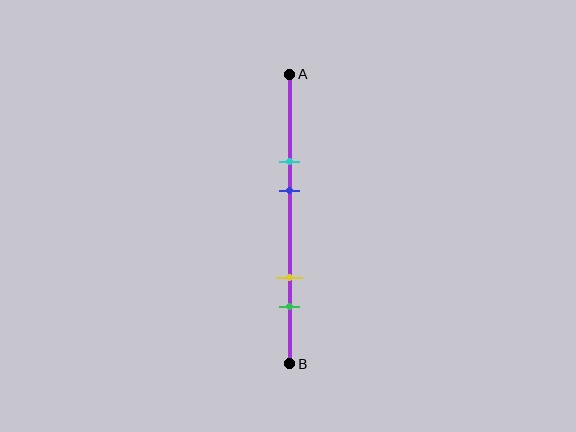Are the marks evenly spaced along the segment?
No, the marks are not evenly spaced.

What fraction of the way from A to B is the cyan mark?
The cyan mark is approximately 30% (0.3) of the way from A to B.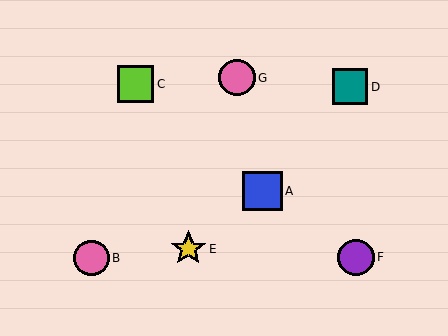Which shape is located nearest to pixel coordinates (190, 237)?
The yellow star (labeled E) at (188, 249) is nearest to that location.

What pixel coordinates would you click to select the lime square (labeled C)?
Click at (136, 84) to select the lime square C.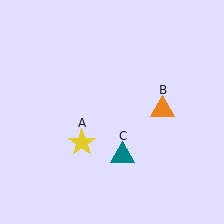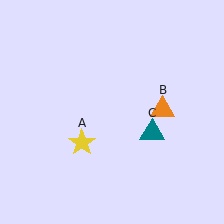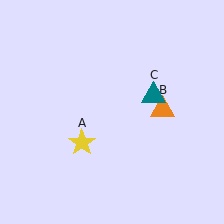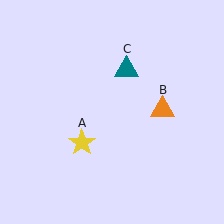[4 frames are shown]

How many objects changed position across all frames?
1 object changed position: teal triangle (object C).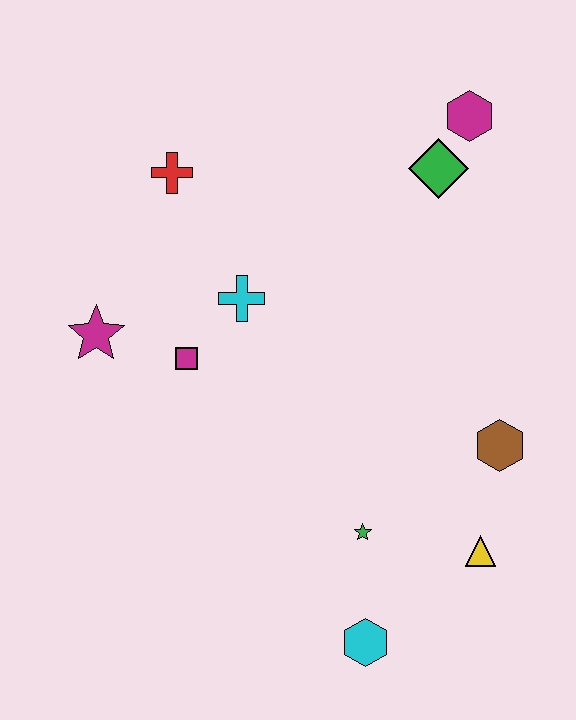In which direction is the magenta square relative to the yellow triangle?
The magenta square is to the left of the yellow triangle.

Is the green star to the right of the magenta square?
Yes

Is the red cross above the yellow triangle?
Yes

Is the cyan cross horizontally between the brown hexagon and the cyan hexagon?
No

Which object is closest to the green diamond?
The magenta hexagon is closest to the green diamond.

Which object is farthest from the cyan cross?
The cyan hexagon is farthest from the cyan cross.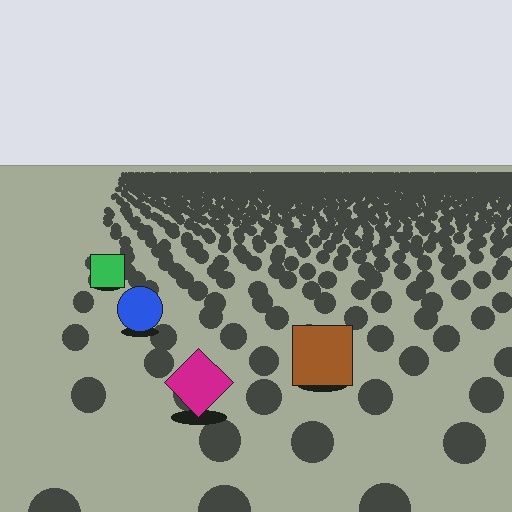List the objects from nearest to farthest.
From nearest to farthest: the magenta diamond, the brown square, the blue circle, the green square.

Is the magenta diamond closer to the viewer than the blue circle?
Yes. The magenta diamond is closer — you can tell from the texture gradient: the ground texture is coarser near it.